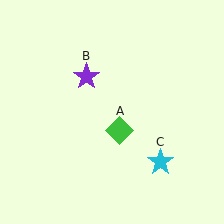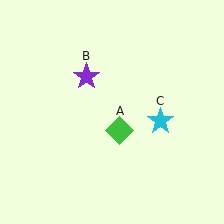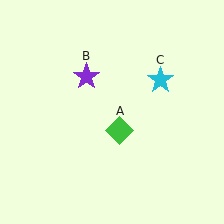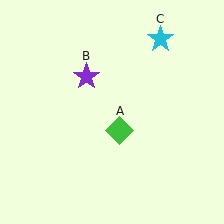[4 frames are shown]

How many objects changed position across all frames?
1 object changed position: cyan star (object C).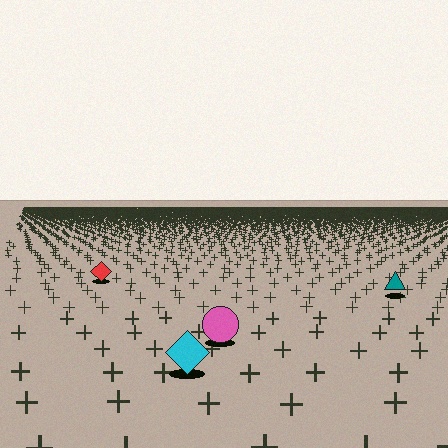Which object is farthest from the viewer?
The red diamond is farthest from the viewer. It appears smaller and the ground texture around it is denser.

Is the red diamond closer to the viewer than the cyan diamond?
No. The cyan diamond is closer — you can tell from the texture gradient: the ground texture is coarser near it.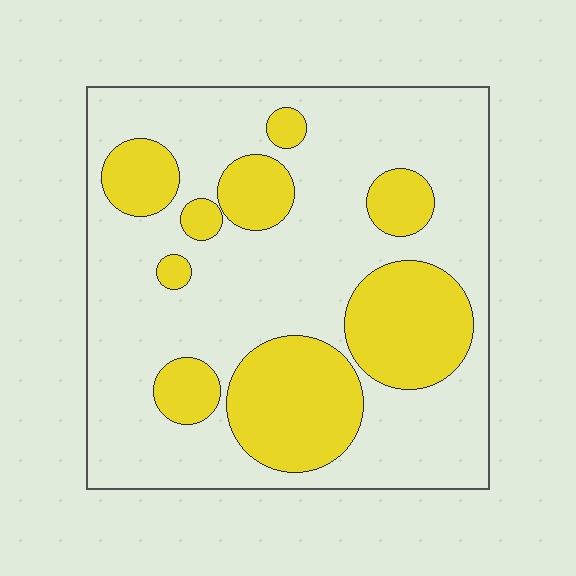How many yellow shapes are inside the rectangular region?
9.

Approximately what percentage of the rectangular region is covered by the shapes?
Approximately 30%.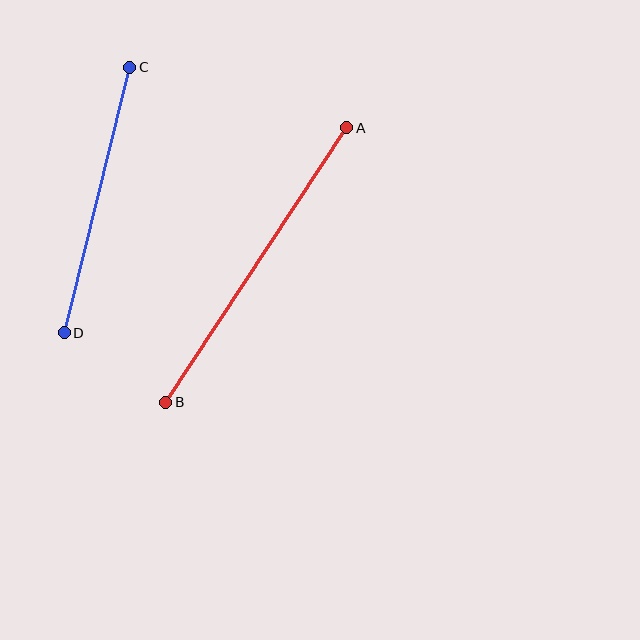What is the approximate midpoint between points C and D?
The midpoint is at approximately (97, 200) pixels.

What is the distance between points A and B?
The distance is approximately 329 pixels.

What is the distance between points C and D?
The distance is approximately 273 pixels.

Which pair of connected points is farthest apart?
Points A and B are farthest apart.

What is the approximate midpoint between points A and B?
The midpoint is at approximately (256, 265) pixels.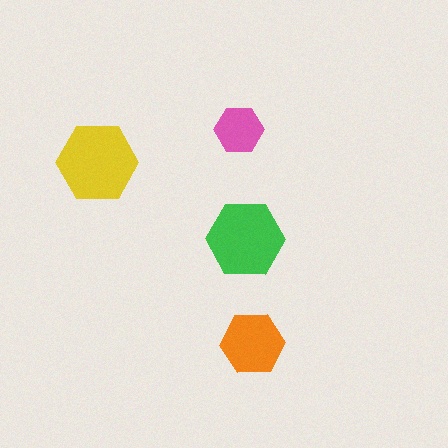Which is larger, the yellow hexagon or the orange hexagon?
The yellow one.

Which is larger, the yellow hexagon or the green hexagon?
The yellow one.